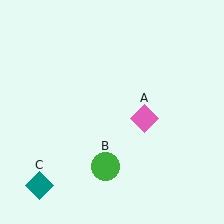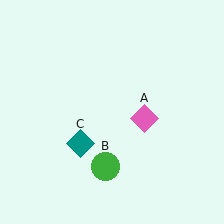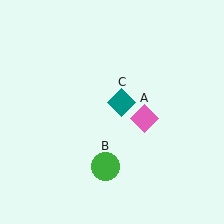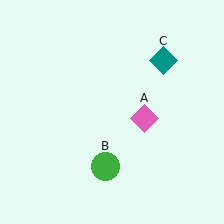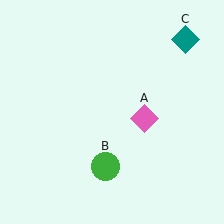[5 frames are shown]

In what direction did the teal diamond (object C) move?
The teal diamond (object C) moved up and to the right.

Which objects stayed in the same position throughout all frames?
Pink diamond (object A) and green circle (object B) remained stationary.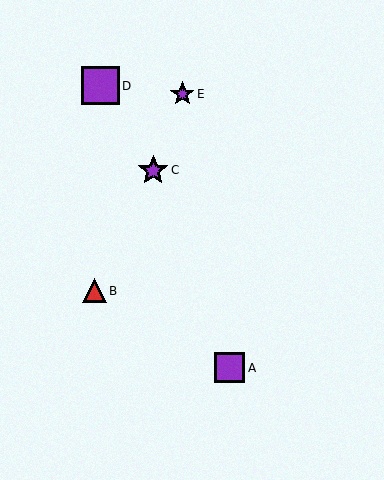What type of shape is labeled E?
Shape E is a purple star.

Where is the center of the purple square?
The center of the purple square is at (100, 86).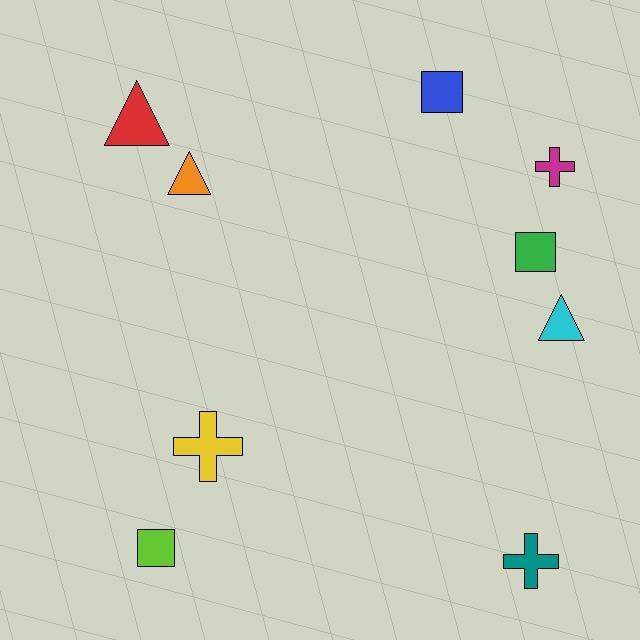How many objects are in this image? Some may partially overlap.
There are 9 objects.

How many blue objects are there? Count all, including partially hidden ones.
There is 1 blue object.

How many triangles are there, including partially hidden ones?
There are 3 triangles.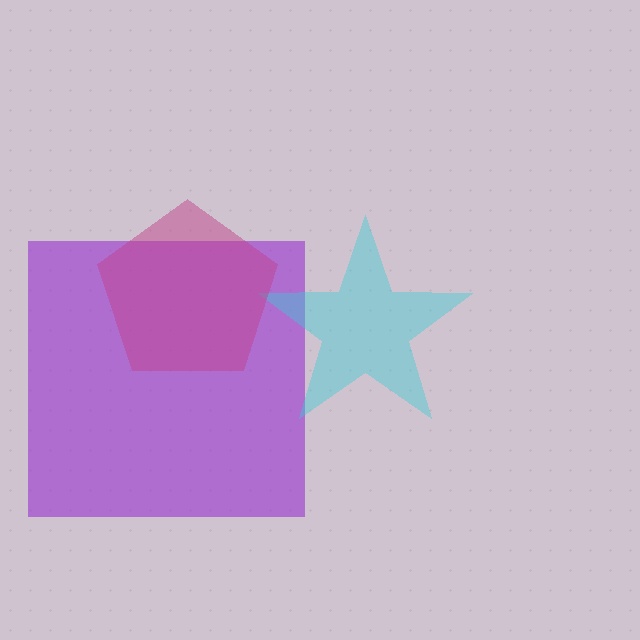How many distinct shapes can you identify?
There are 3 distinct shapes: a purple square, a cyan star, a magenta pentagon.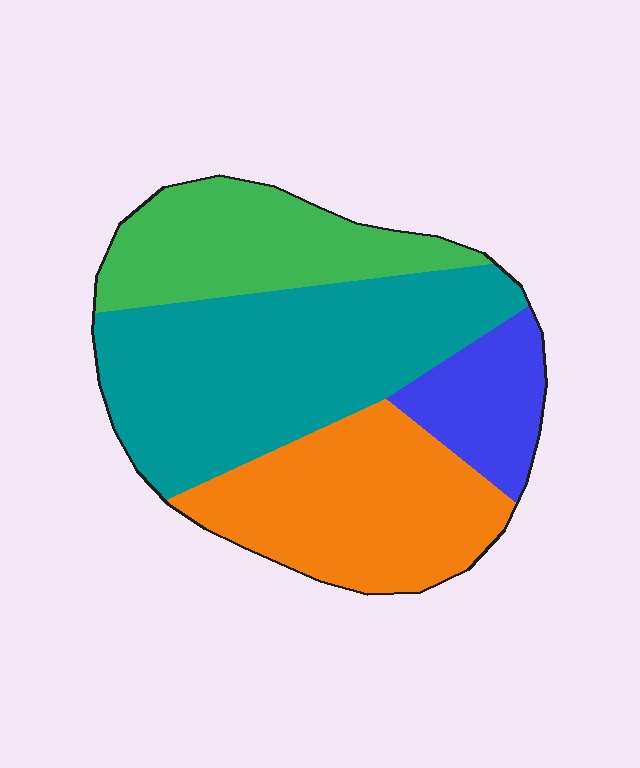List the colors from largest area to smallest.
From largest to smallest: teal, orange, green, blue.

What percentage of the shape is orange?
Orange takes up between a sixth and a third of the shape.